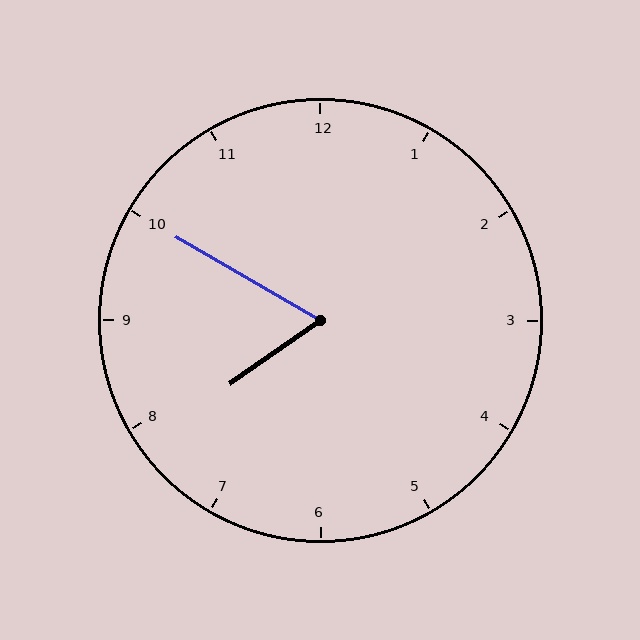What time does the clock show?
7:50.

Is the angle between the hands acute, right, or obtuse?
It is acute.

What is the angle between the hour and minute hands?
Approximately 65 degrees.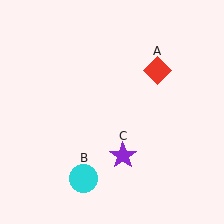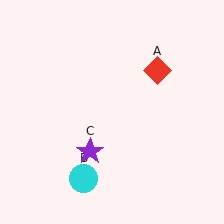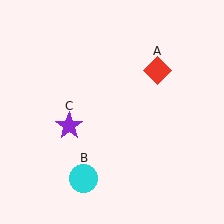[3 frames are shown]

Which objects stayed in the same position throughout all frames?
Red diamond (object A) and cyan circle (object B) remained stationary.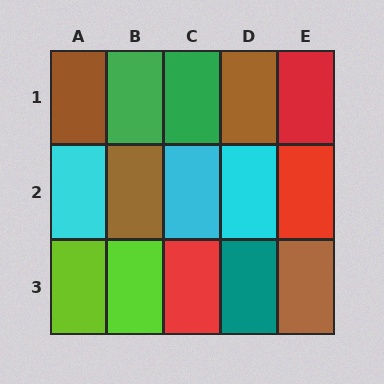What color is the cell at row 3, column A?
Lime.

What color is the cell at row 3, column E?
Brown.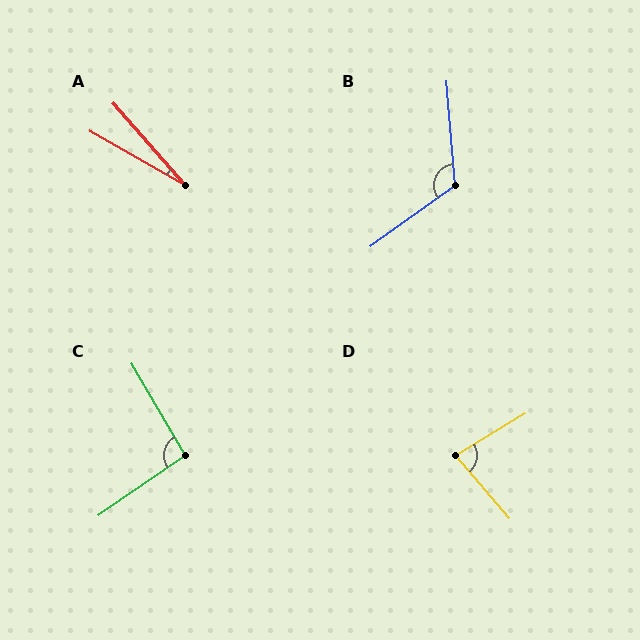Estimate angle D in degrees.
Approximately 80 degrees.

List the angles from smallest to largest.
A (19°), D (80°), C (94°), B (121°).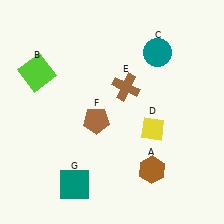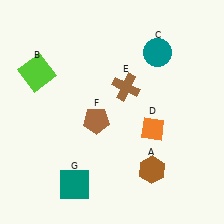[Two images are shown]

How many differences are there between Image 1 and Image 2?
There is 1 difference between the two images.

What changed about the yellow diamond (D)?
In Image 1, D is yellow. In Image 2, it changed to orange.